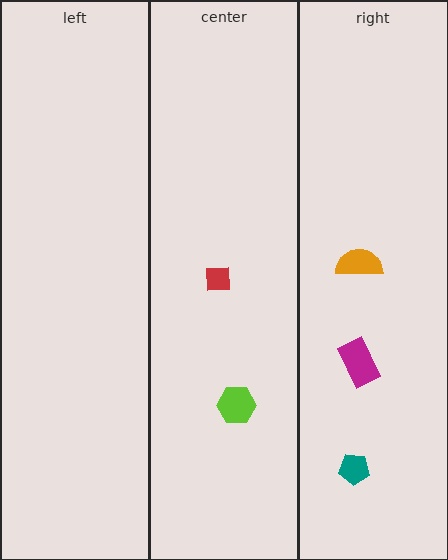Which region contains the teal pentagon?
The right region.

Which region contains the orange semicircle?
The right region.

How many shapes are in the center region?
2.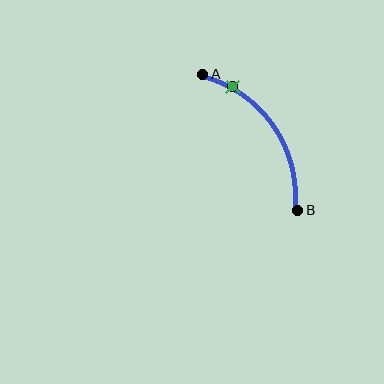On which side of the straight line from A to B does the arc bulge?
The arc bulges above and to the right of the straight line connecting A and B.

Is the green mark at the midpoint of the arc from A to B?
No. The green mark lies on the arc but is closer to endpoint A. The arc midpoint would be at the point on the curve equidistant along the arc from both A and B.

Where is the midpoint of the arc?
The arc midpoint is the point on the curve farthest from the straight line joining A and B. It sits above and to the right of that line.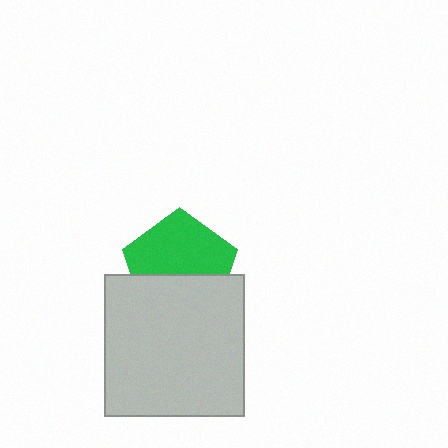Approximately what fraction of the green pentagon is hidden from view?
Roughly 43% of the green pentagon is hidden behind the light gray rectangle.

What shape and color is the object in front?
The object in front is a light gray rectangle.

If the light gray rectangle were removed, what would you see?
You would see the complete green pentagon.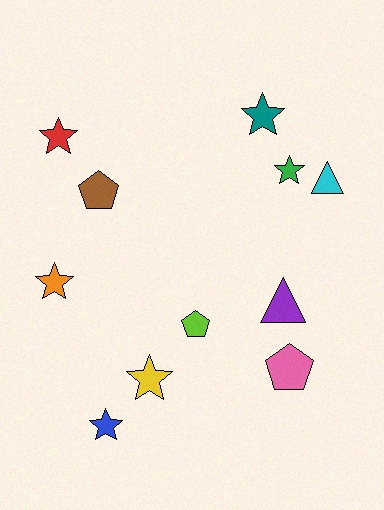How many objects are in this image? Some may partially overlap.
There are 11 objects.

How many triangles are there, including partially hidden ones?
There are 2 triangles.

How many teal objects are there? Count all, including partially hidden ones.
There is 1 teal object.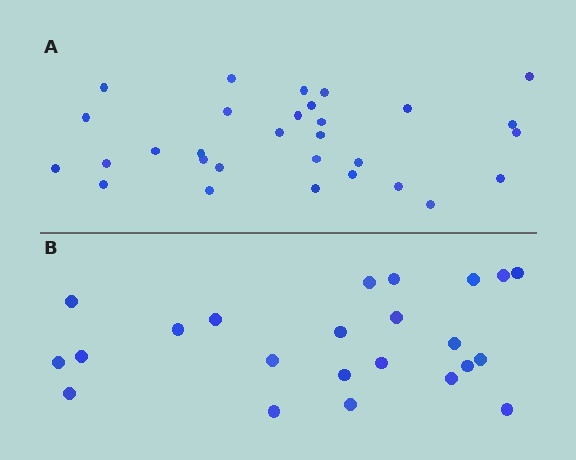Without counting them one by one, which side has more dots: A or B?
Region A (the top region) has more dots.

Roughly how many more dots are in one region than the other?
Region A has roughly 8 or so more dots than region B.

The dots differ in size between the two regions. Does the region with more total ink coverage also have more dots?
No. Region B has more total ink coverage because its dots are larger, but region A actually contains more individual dots. Total area can be misleading — the number of items is what matters here.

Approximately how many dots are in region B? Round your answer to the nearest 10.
About 20 dots. (The exact count is 23, which rounds to 20.)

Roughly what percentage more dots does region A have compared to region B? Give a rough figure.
About 30% more.